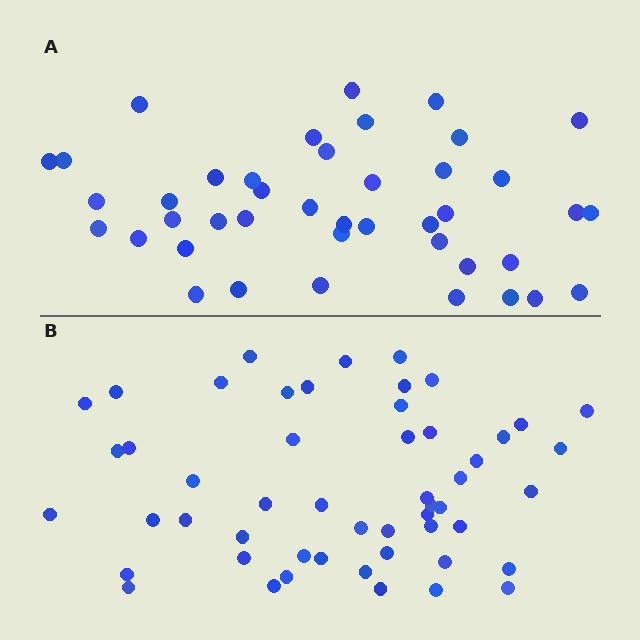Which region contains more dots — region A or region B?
Region B (the bottom region) has more dots.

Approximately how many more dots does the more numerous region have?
Region B has roughly 10 or so more dots than region A.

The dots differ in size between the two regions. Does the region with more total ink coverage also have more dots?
No. Region A has more total ink coverage because its dots are larger, but region B actually contains more individual dots. Total area can be misleading — the number of items is what matters here.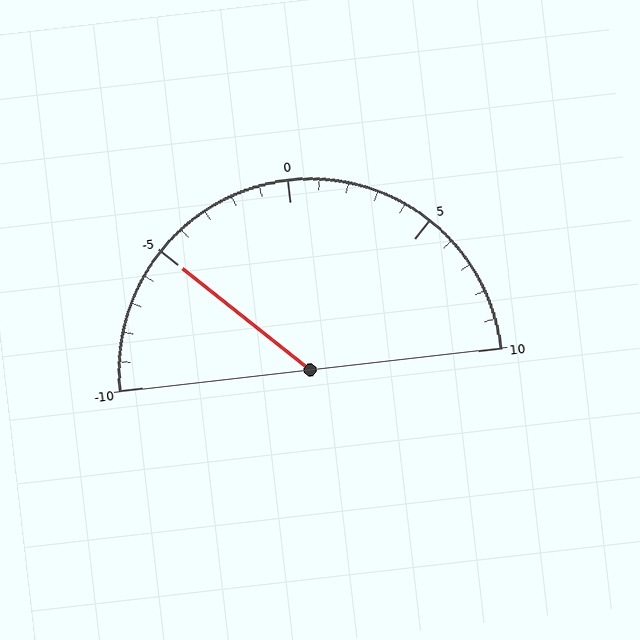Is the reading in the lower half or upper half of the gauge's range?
The reading is in the lower half of the range (-10 to 10).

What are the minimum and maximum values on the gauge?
The gauge ranges from -10 to 10.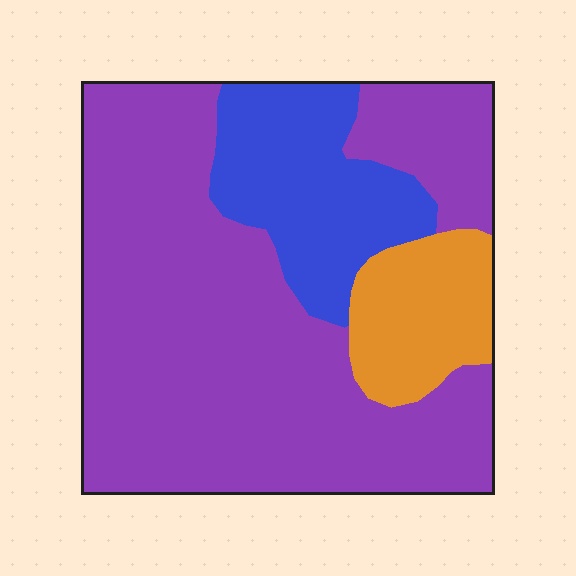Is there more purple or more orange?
Purple.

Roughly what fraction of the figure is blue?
Blue takes up between a sixth and a third of the figure.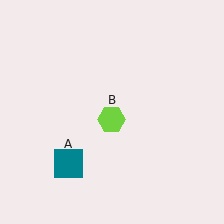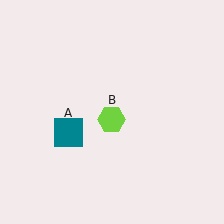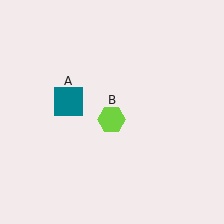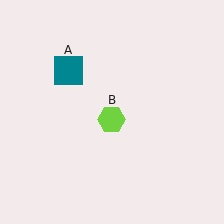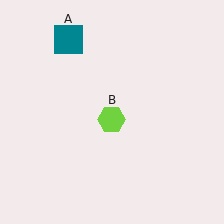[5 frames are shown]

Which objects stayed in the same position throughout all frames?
Lime hexagon (object B) remained stationary.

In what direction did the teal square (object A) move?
The teal square (object A) moved up.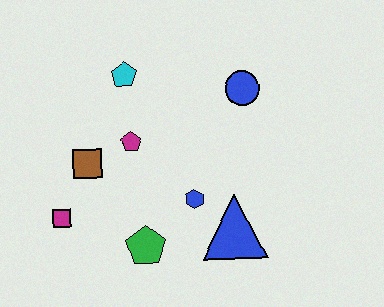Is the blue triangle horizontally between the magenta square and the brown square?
No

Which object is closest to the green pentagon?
The blue hexagon is closest to the green pentagon.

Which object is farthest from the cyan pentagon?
The blue triangle is farthest from the cyan pentagon.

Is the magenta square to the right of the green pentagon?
No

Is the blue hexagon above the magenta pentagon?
No